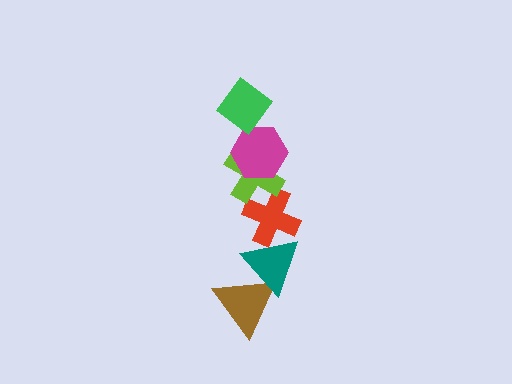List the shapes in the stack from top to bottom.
From top to bottom: the green diamond, the magenta hexagon, the lime cross, the red cross, the teal triangle, the brown triangle.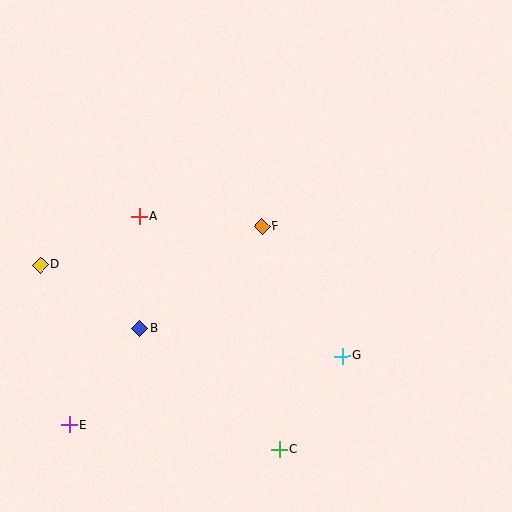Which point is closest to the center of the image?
Point F at (262, 226) is closest to the center.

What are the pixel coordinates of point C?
Point C is at (279, 449).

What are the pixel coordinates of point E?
Point E is at (69, 425).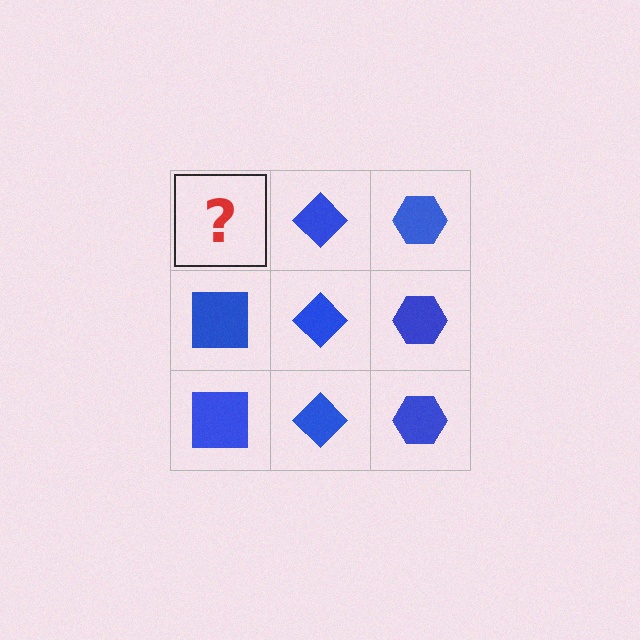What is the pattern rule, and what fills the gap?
The rule is that each column has a consistent shape. The gap should be filled with a blue square.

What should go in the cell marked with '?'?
The missing cell should contain a blue square.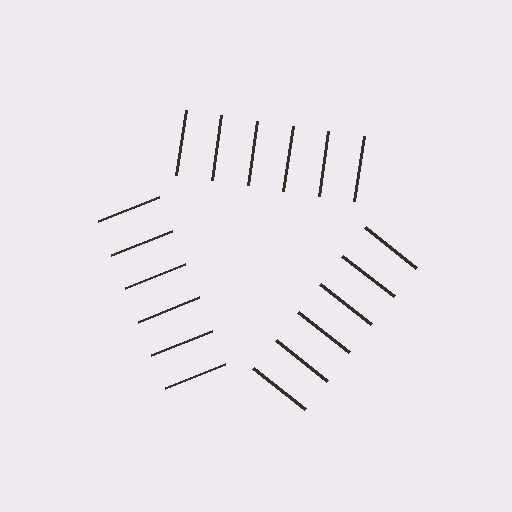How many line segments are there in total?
18 — 6 along each of the 3 edges.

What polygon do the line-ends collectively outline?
An illusory triangle — the line segments terminate on its edges but no continuous stroke is drawn.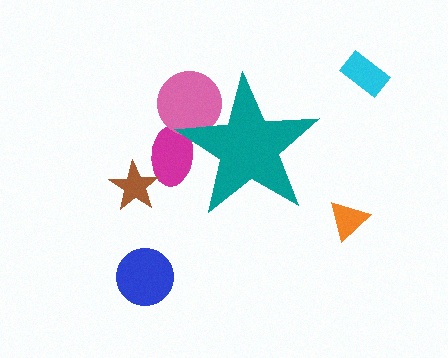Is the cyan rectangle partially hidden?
No, the cyan rectangle is fully visible.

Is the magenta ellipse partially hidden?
Yes, the magenta ellipse is partially hidden behind the teal star.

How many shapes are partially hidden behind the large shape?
2 shapes are partially hidden.